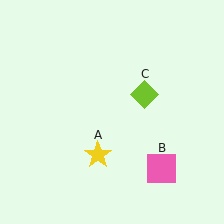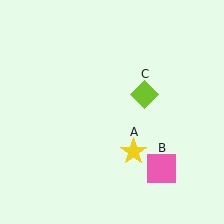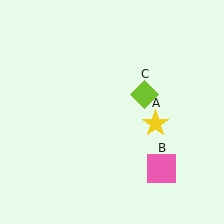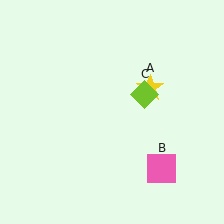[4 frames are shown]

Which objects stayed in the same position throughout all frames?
Pink square (object B) and lime diamond (object C) remained stationary.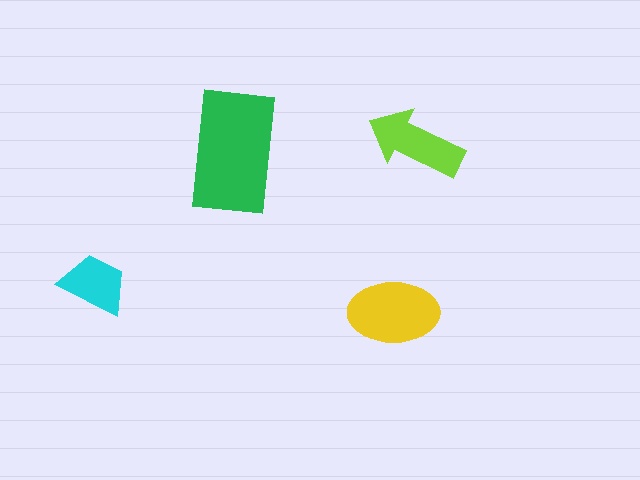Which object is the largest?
The green rectangle.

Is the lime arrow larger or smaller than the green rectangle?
Smaller.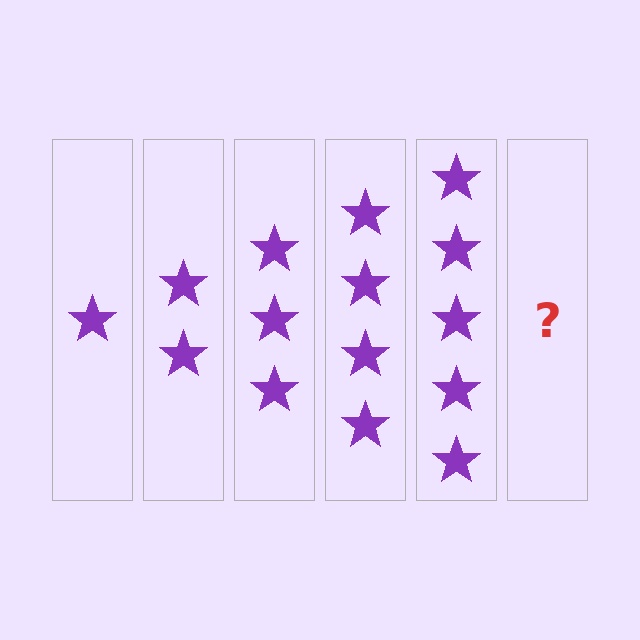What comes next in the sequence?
The next element should be 6 stars.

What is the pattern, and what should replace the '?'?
The pattern is that each step adds one more star. The '?' should be 6 stars.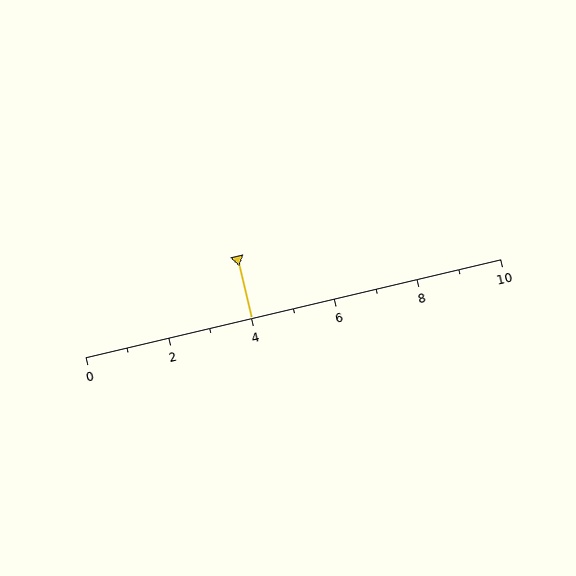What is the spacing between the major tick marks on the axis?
The major ticks are spaced 2 apart.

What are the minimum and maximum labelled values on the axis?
The axis runs from 0 to 10.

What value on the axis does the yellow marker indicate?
The marker indicates approximately 4.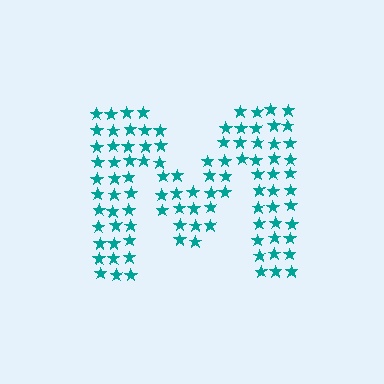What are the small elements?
The small elements are stars.